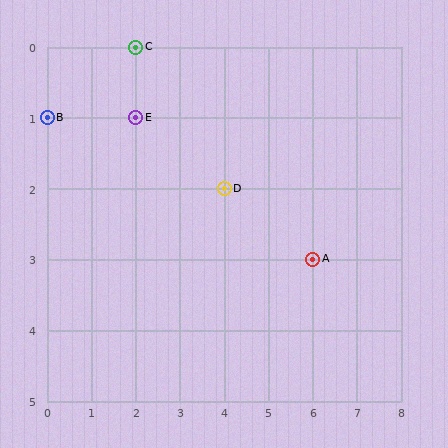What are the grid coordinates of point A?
Point A is at grid coordinates (6, 3).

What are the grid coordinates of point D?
Point D is at grid coordinates (4, 2).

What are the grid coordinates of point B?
Point B is at grid coordinates (0, 1).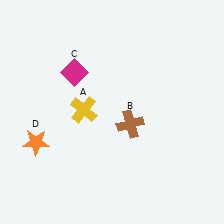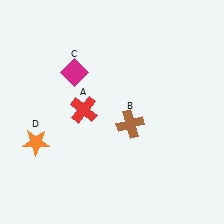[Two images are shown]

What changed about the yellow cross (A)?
In Image 1, A is yellow. In Image 2, it changed to red.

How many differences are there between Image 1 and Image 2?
There is 1 difference between the two images.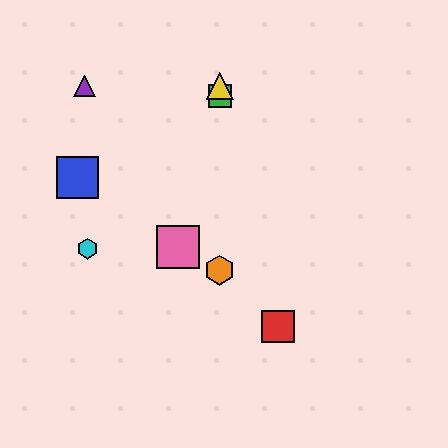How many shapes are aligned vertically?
3 shapes (the green square, the yellow triangle, the orange hexagon) are aligned vertically.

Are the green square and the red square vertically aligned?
No, the green square is at x≈220 and the red square is at x≈278.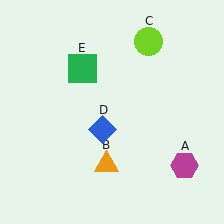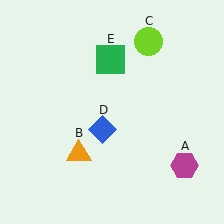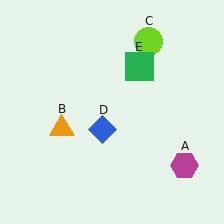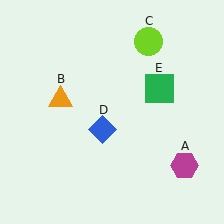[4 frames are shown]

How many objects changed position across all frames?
2 objects changed position: orange triangle (object B), green square (object E).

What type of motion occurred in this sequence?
The orange triangle (object B), green square (object E) rotated clockwise around the center of the scene.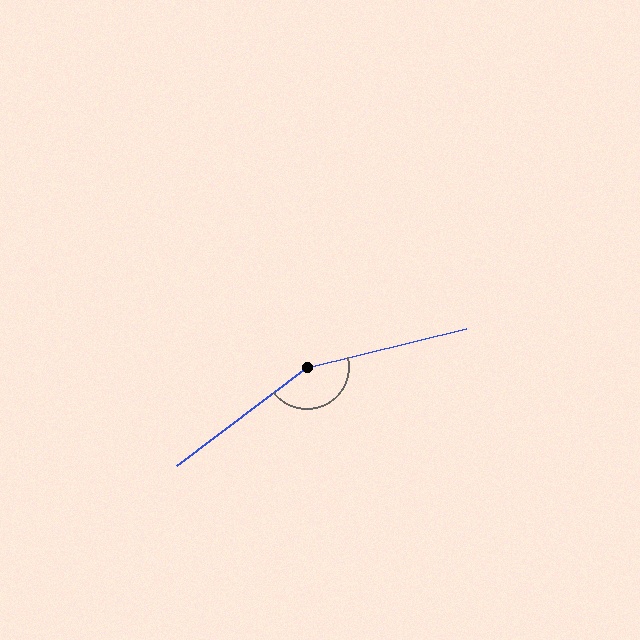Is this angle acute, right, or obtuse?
It is obtuse.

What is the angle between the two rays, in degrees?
Approximately 156 degrees.